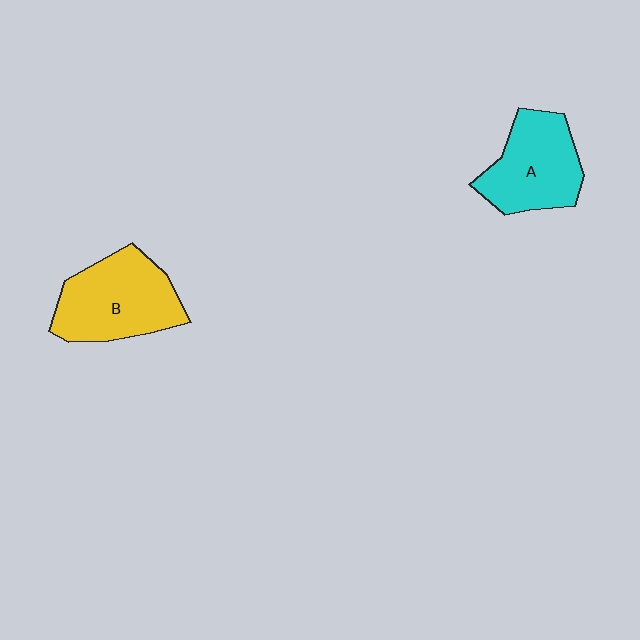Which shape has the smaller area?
Shape A (cyan).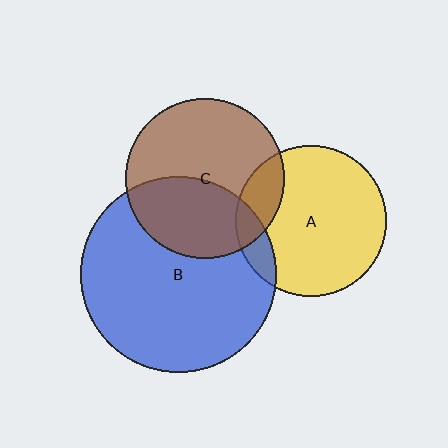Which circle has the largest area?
Circle B (blue).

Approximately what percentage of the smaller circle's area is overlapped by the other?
Approximately 40%.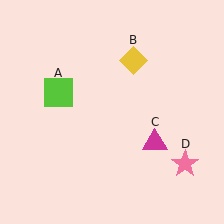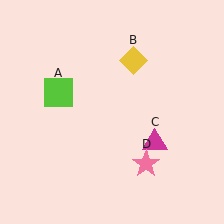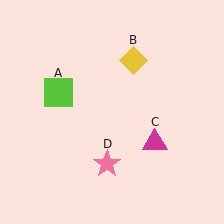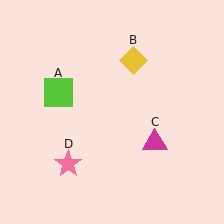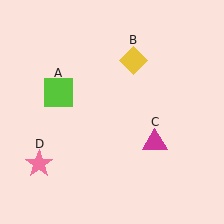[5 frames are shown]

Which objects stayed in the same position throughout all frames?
Lime square (object A) and yellow diamond (object B) and magenta triangle (object C) remained stationary.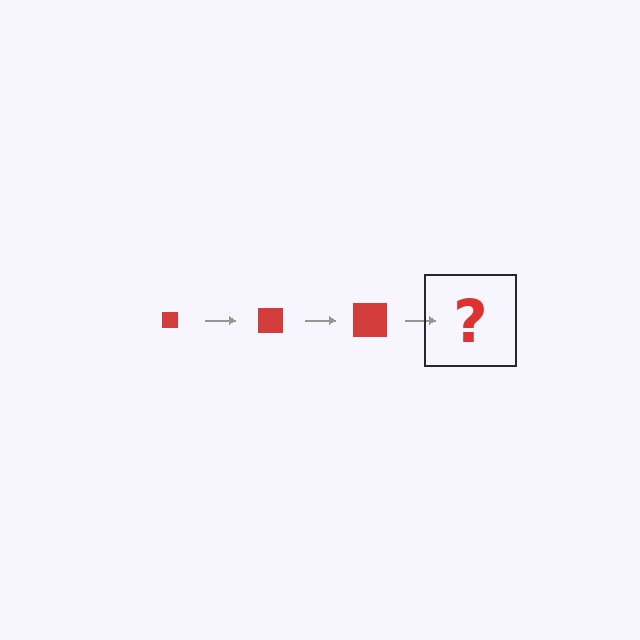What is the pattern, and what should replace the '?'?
The pattern is that the square gets progressively larger each step. The '?' should be a red square, larger than the previous one.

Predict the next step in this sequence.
The next step is a red square, larger than the previous one.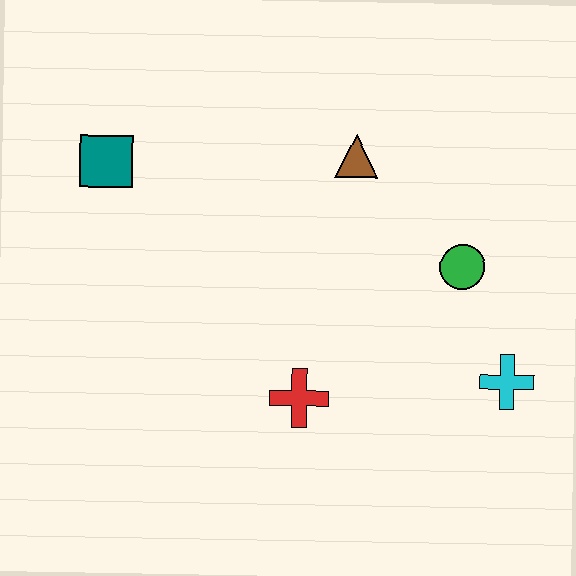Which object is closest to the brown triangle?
The green circle is closest to the brown triangle.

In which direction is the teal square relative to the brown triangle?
The teal square is to the left of the brown triangle.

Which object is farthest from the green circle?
The teal square is farthest from the green circle.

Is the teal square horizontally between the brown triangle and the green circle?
No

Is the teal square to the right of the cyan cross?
No